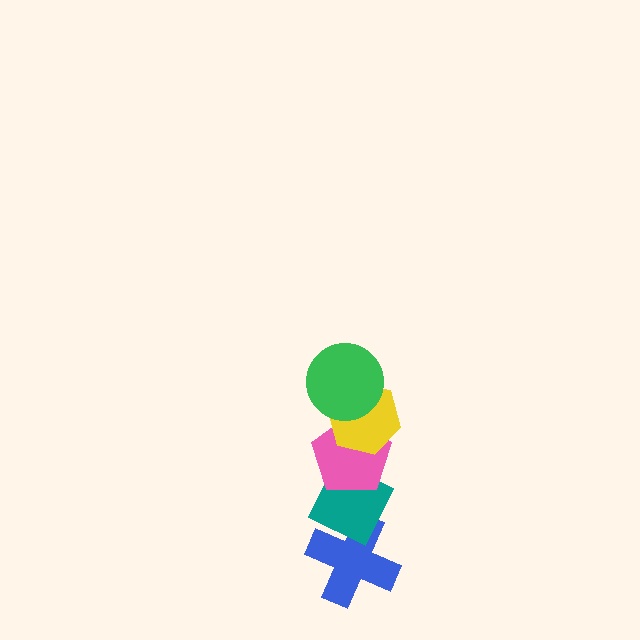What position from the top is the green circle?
The green circle is 1st from the top.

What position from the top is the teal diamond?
The teal diamond is 4th from the top.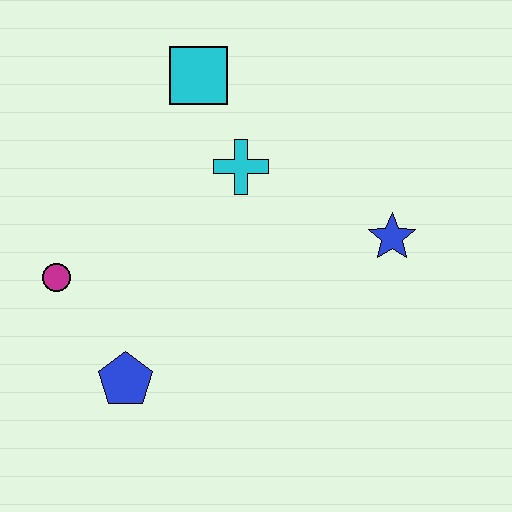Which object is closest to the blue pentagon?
The magenta circle is closest to the blue pentagon.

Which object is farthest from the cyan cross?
The blue pentagon is farthest from the cyan cross.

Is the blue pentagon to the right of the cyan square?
No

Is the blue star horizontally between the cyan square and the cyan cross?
No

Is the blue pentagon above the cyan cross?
No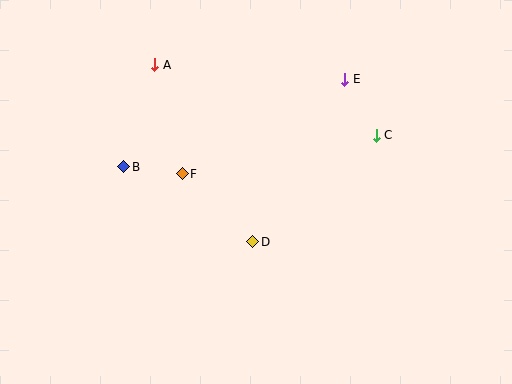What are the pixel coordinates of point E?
Point E is at (345, 79).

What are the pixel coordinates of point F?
Point F is at (182, 174).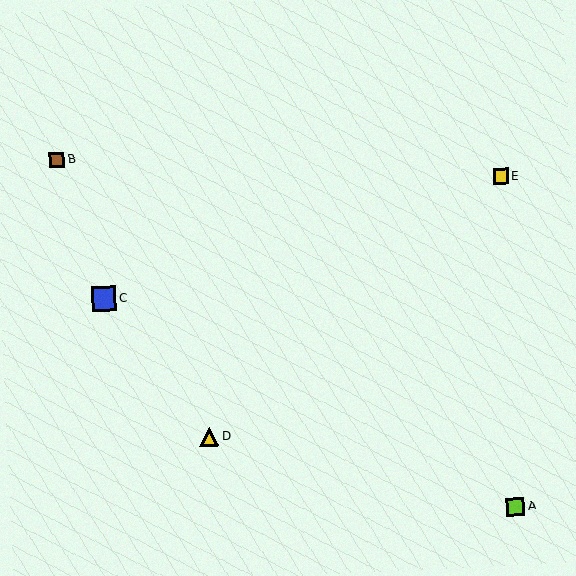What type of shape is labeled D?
Shape D is a yellow triangle.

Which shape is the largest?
The blue square (labeled C) is the largest.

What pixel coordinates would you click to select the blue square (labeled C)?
Click at (104, 299) to select the blue square C.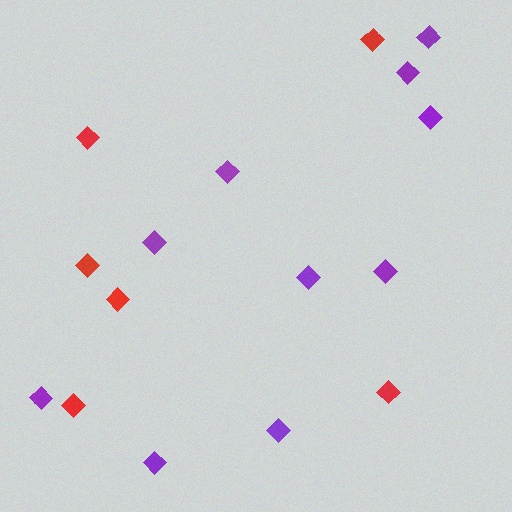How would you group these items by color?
There are 2 groups: one group of red diamonds (6) and one group of purple diamonds (10).